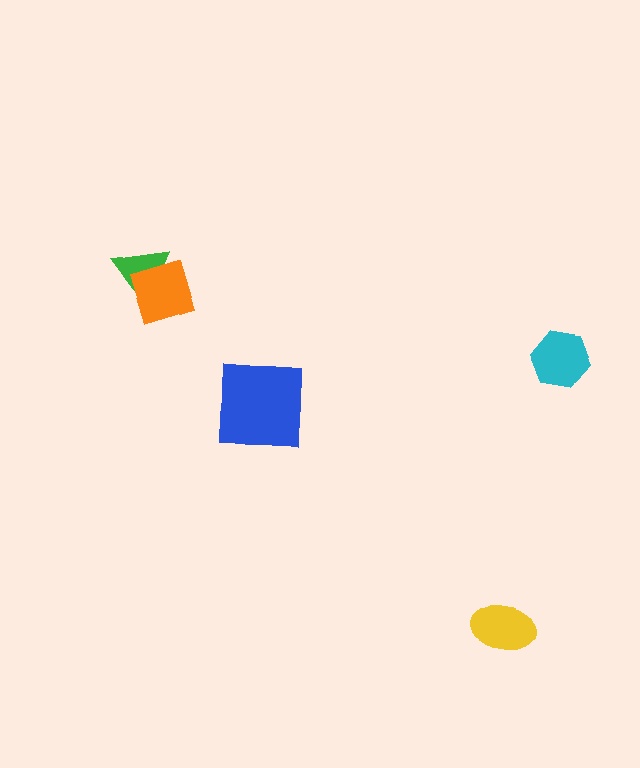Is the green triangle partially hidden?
Yes, it is partially covered by another shape.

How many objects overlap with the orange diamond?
1 object overlaps with the orange diamond.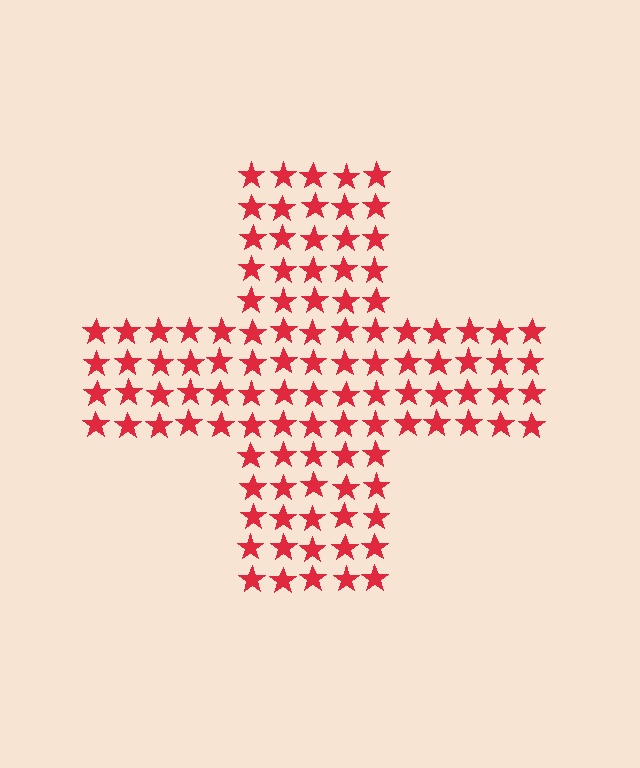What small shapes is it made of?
It is made of small stars.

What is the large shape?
The large shape is a cross.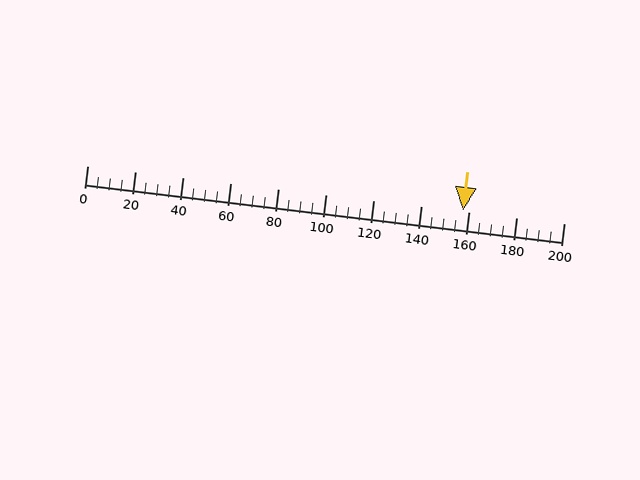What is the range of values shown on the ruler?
The ruler shows values from 0 to 200.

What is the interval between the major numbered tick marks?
The major tick marks are spaced 20 units apart.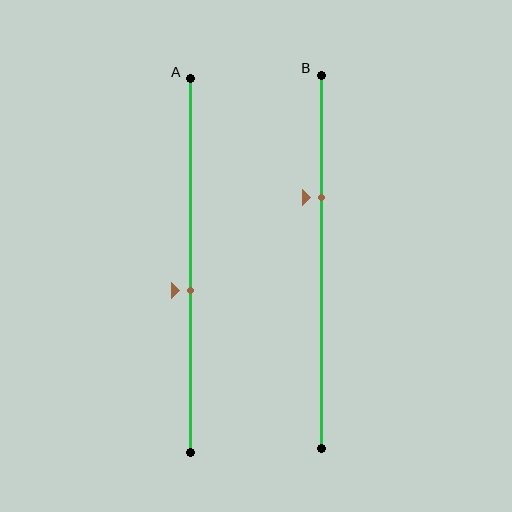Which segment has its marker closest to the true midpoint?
Segment A has its marker closest to the true midpoint.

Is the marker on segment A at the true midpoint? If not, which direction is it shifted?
No, the marker on segment A is shifted downward by about 7% of the segment length.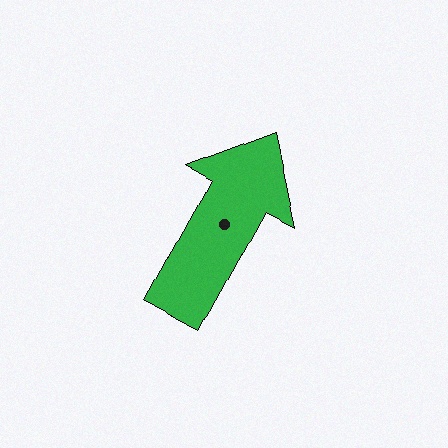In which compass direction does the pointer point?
Northeast.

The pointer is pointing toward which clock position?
Roughly 1 o'clock.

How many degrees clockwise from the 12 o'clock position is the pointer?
Approximately 29 degrees.